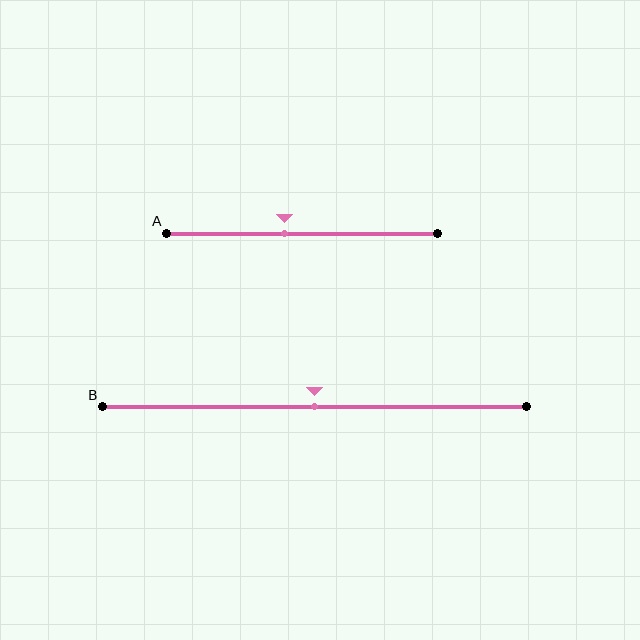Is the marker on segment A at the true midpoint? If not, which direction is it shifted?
No, the marker on segment A is shifted to the left by about 7% of the segment length.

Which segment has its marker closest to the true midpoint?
Segment B has its marker closest to the true midpoint.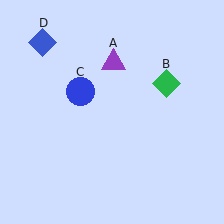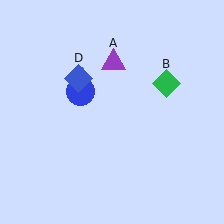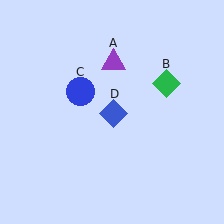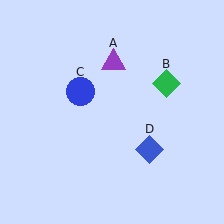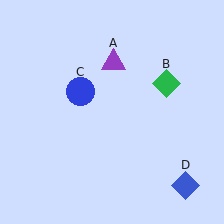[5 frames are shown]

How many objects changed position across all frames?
1 object changed position: blue diamond (object D).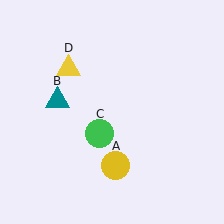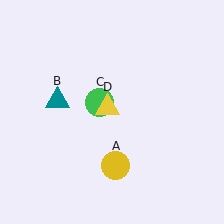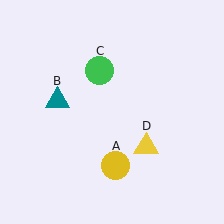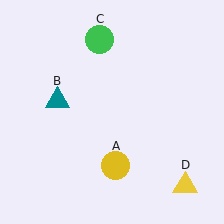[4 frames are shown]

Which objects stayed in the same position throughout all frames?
Yellow circle (object A) and teal triangle (object B) remained stationary.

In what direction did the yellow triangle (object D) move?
The yellow triangle (object D) moved down and to the right.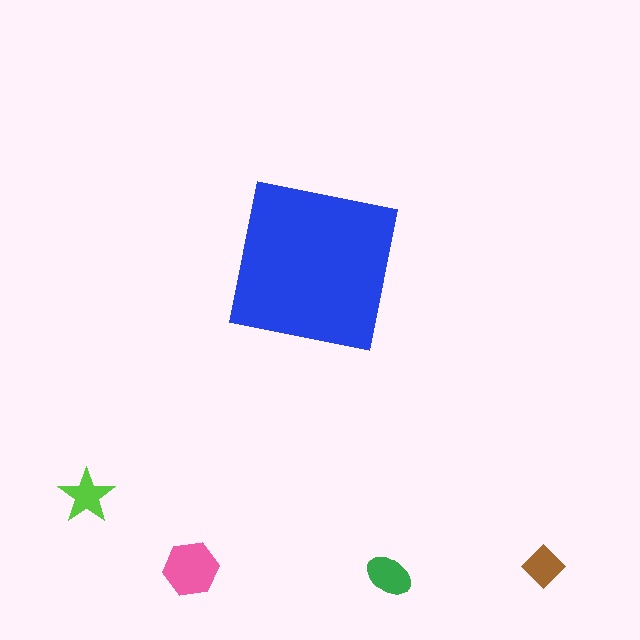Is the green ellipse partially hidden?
No, the green ellipse is fully visible.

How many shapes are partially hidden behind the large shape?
0 shapes are partially hidden.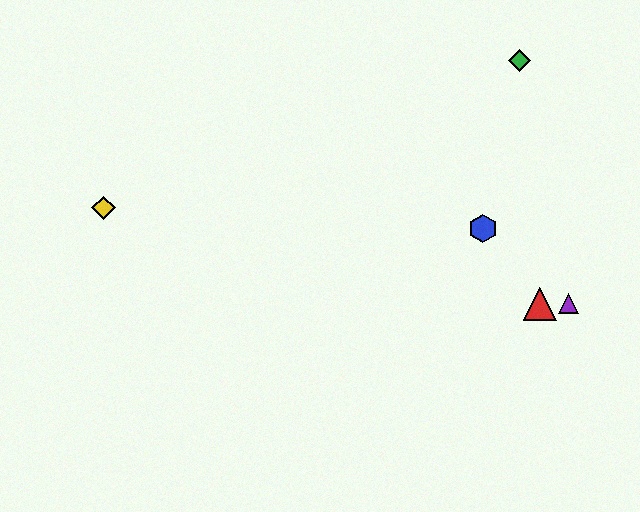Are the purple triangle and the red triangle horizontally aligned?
Yes, both are at y≈304.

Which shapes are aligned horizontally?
The red triangle, the purple triangle are aligned horizontally.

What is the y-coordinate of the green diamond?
The green diamond is at y≈61.